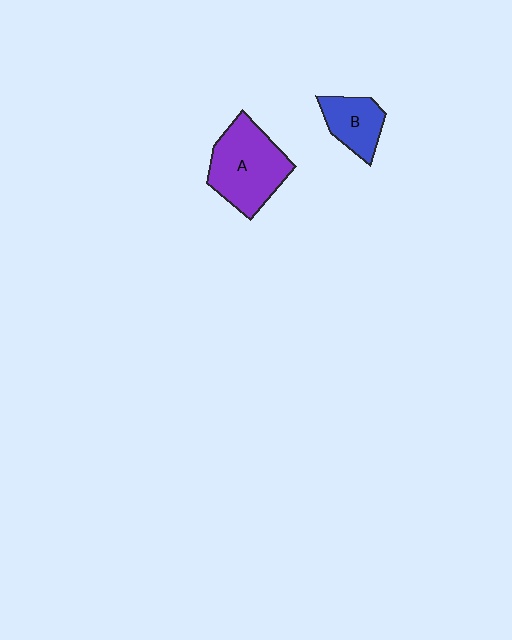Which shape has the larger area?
Shape A (purple).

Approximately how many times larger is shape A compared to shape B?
Approximately 1.8 times.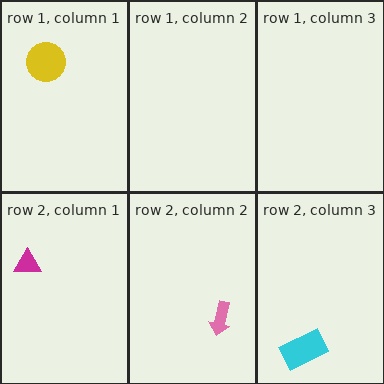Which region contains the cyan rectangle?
The row 2, column 3 region.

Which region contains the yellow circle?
The row 1, column 1 region.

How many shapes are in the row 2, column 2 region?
1.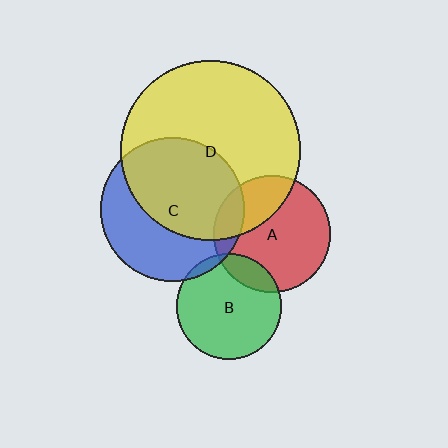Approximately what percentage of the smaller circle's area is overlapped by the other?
Approximately 5%.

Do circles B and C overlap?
Yes.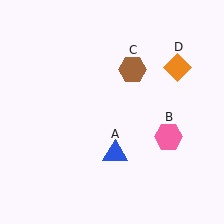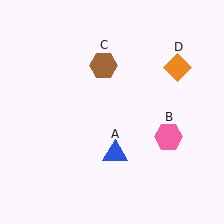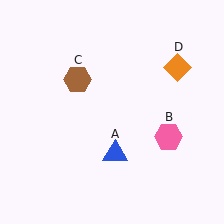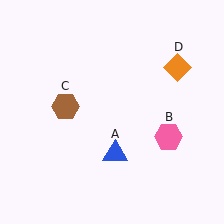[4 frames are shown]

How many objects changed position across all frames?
1 object changed position: brown hexagon (object C).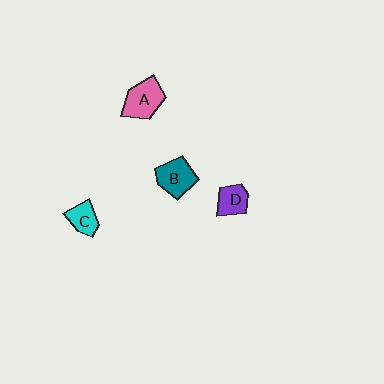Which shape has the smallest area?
Shape C (cyan).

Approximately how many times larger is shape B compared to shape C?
Approximately 1.5 times.